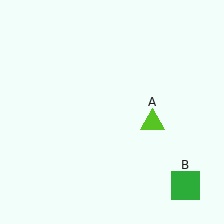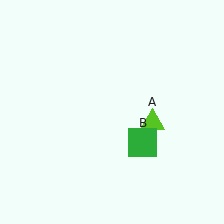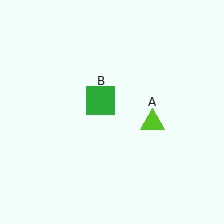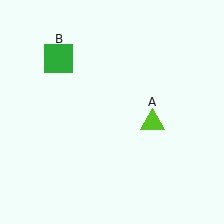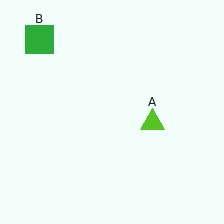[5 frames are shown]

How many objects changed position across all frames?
1 object changed position: green square (object B).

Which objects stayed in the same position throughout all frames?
Lime triangle (object A) remained stationary.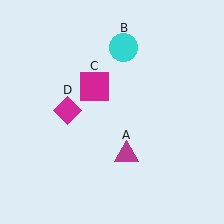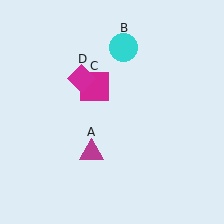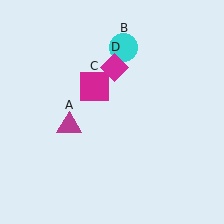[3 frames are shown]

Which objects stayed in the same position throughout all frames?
Cyan circle (object B) and magenta square (object C) remained stationary.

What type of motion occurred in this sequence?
The magenta triangle (object A), magenta diamond (object D) rotated clockwise around the center of the scene.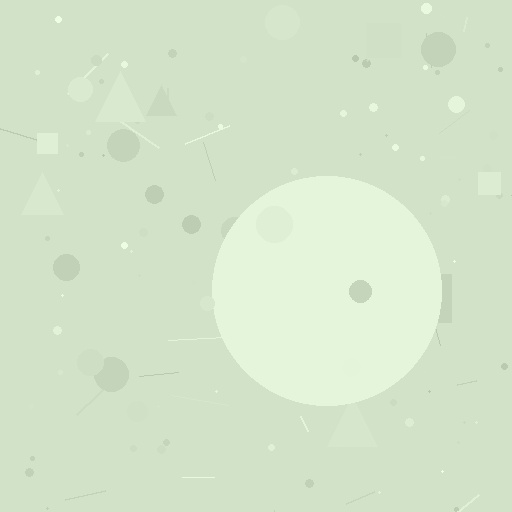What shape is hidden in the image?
A circle is hidden in the image.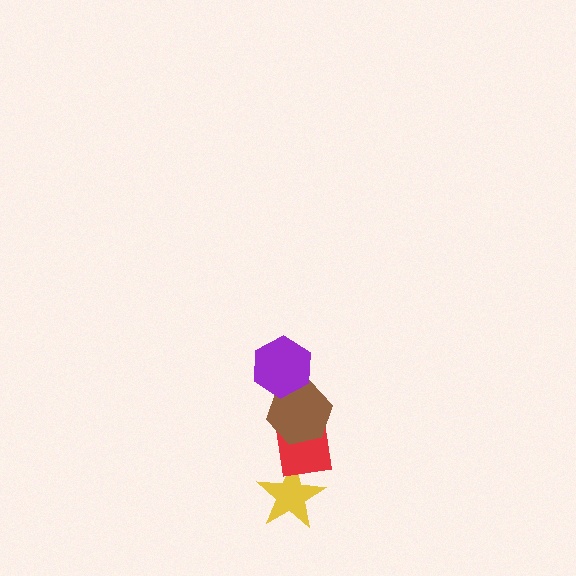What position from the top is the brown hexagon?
The brown hexagon is 2nd from the top.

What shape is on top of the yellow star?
The red square is on top of the yellow star.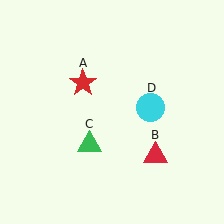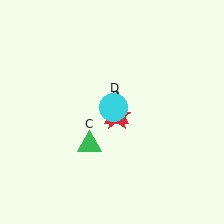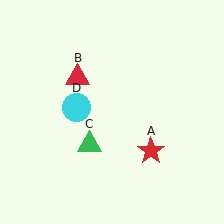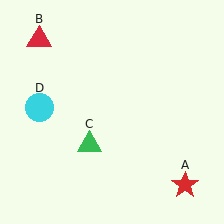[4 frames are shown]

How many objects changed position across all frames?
3 objects changed position: red star (object A), red triangle (object B), cyan circle (object D).